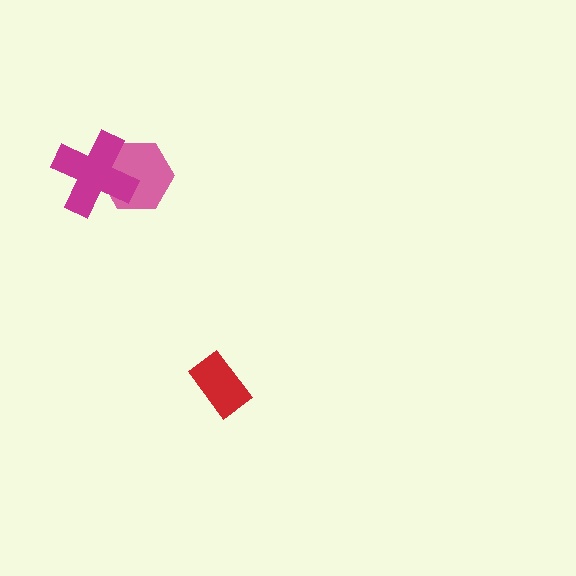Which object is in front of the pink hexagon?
The magenta cross is in front of the pink hexagon.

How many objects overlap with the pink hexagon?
1 object overlaps with the pink hexagon.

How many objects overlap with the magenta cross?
1 object overlaps with the magenta cross.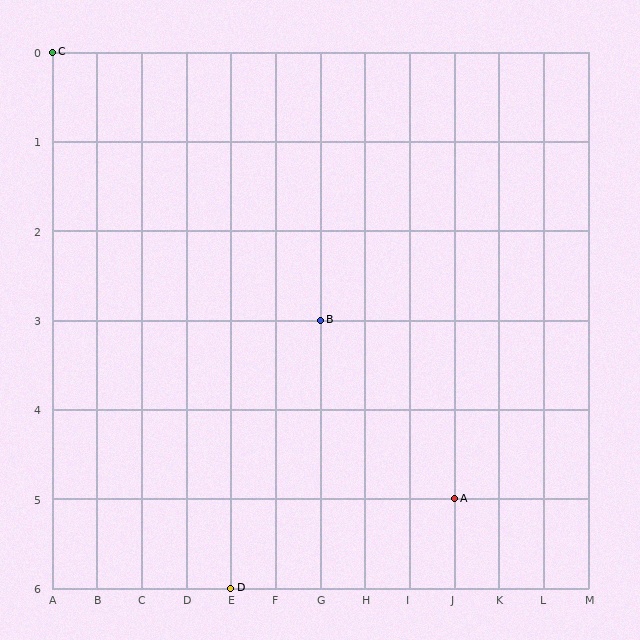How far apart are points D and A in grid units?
Points D and A are 5 columns and 1 row apart (about 5.1 grid units diagonally).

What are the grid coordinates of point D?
Point D is at grid coordinates (E, 6).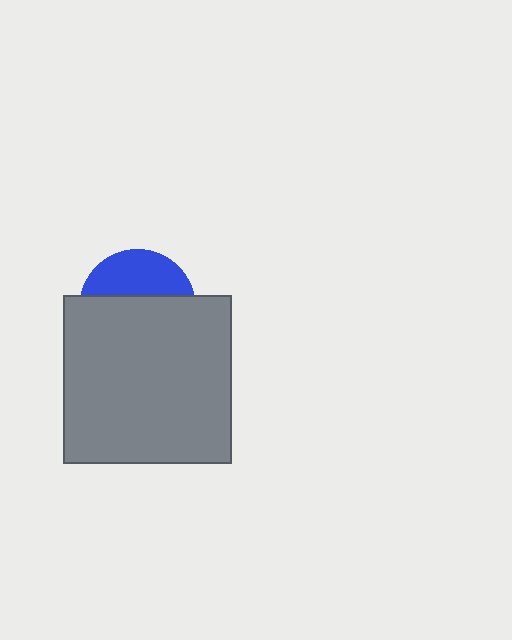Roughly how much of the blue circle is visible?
A small part of it is visible (roughly 37%).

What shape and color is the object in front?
The object in front is a gray square.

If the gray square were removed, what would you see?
You would see the complete blue circle.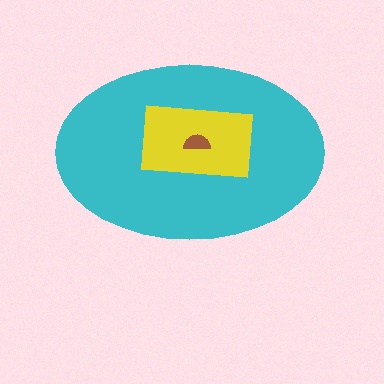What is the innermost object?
The brown semicircle.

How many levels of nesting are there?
3.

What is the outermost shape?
The cyan ellipse.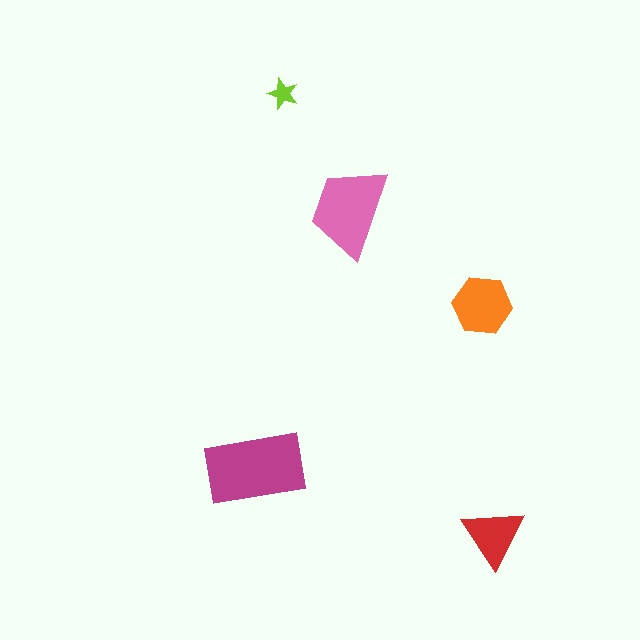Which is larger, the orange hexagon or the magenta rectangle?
The magenta rectangle.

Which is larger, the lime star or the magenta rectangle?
The magenta rectangle.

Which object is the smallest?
The lime star.